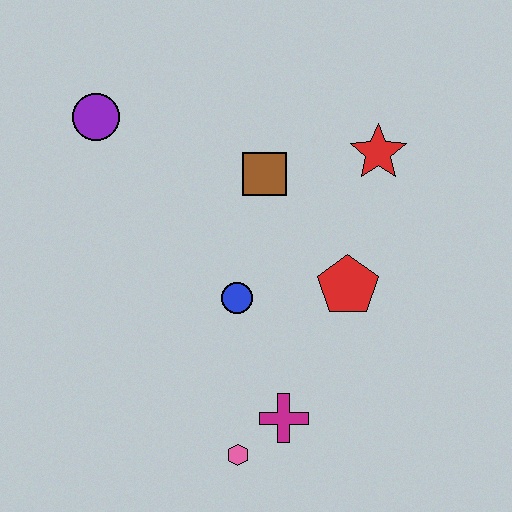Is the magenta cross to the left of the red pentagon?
Yes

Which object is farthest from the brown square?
The pink hexagon is farthest from the brown square.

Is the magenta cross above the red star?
No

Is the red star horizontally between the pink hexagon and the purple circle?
No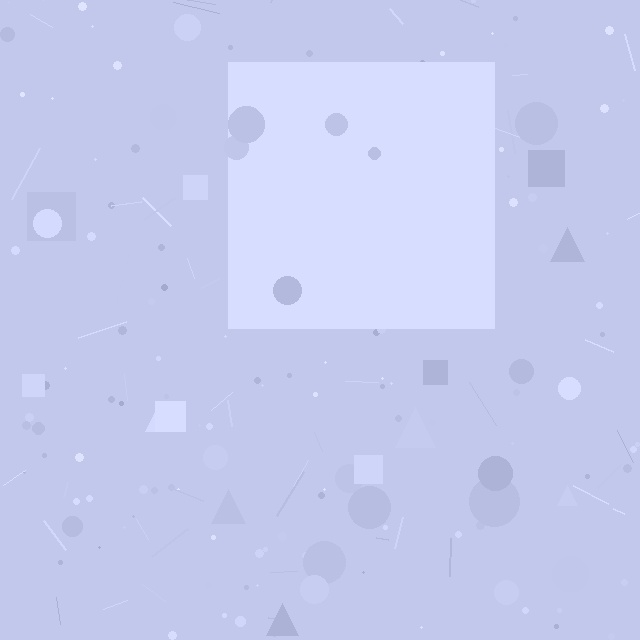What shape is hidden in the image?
A square is hidden in the image.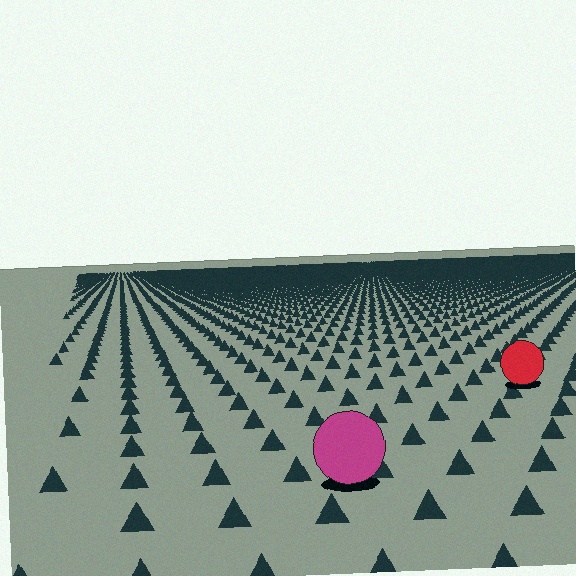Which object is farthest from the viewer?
The red circle is farthest from the viewer. It appears smaller and the ground texture around it is denser.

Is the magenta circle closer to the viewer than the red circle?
Yes. The magenta circle is closer — you can tell from the texture gradient: the ground texture is coarser near it.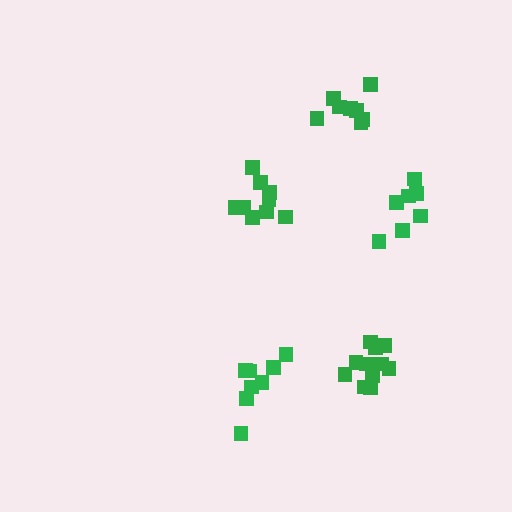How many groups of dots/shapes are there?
There are 5 groups.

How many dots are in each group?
Group 1: 7 dots, Group 2: 8 dots, Group 3: 8 dots, Group 4: 11 dots, Group 5: 9 dots (43 total).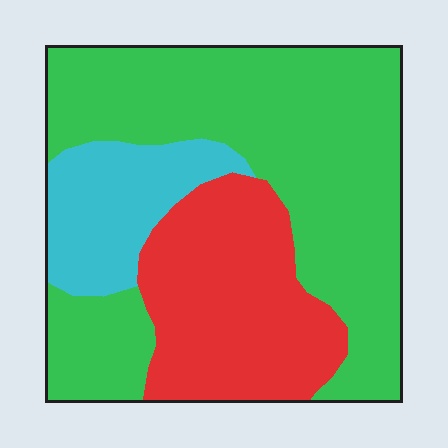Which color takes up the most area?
Green, at roughly 55%.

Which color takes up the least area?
Cyan, at roughly 15%.